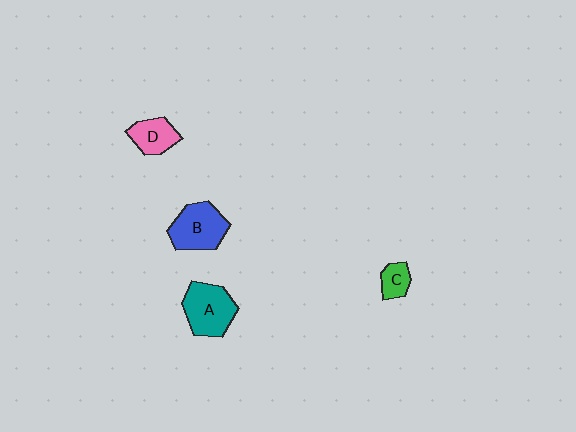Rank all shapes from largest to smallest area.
From largest to smallest: A (teal), B (blue), D (pink), C (green).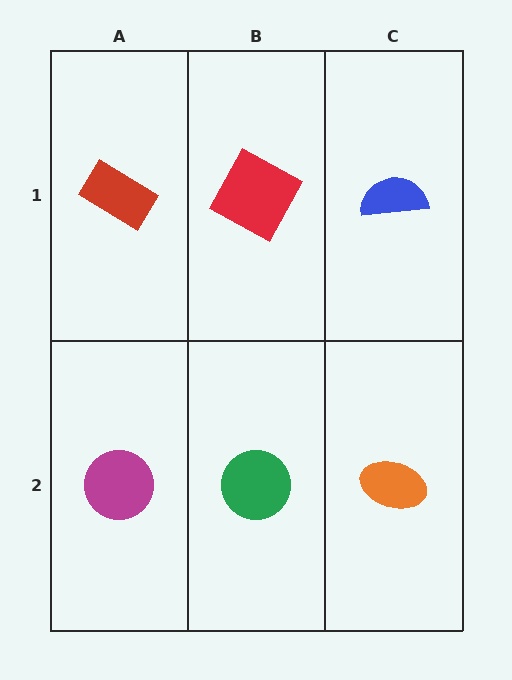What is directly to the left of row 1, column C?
A red square.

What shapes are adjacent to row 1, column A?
A magenta circle (row 2, column A), a red square (row 1, column B).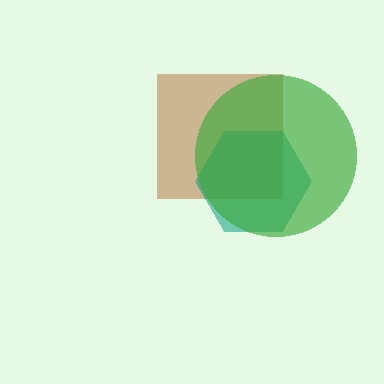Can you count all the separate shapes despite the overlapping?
Yes, there are 3 separate shapes.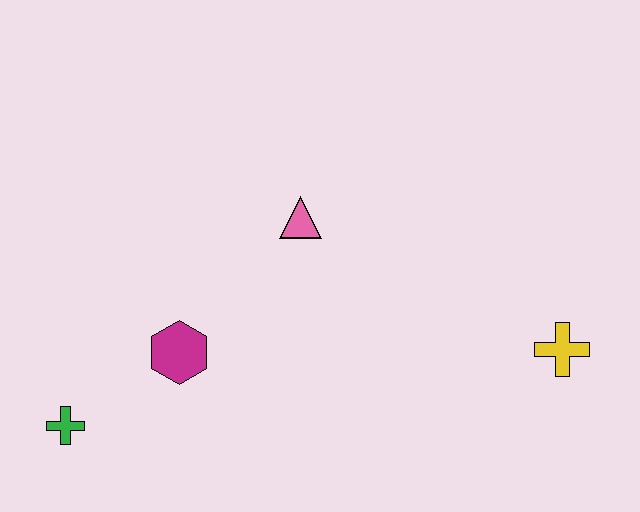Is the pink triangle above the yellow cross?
Yes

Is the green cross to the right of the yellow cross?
No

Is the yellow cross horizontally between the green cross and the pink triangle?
No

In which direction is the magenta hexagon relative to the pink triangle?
The magenta hexagon is below the pink triangle.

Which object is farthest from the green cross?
The yellow cross is farthest from the green cross.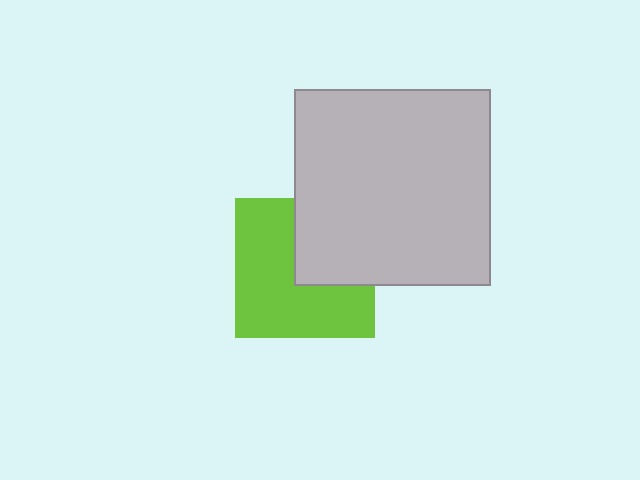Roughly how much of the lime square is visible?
About half of it is visible (roughly 63%).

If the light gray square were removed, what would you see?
You would see the complete lime square.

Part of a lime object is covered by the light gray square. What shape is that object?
It is a square.